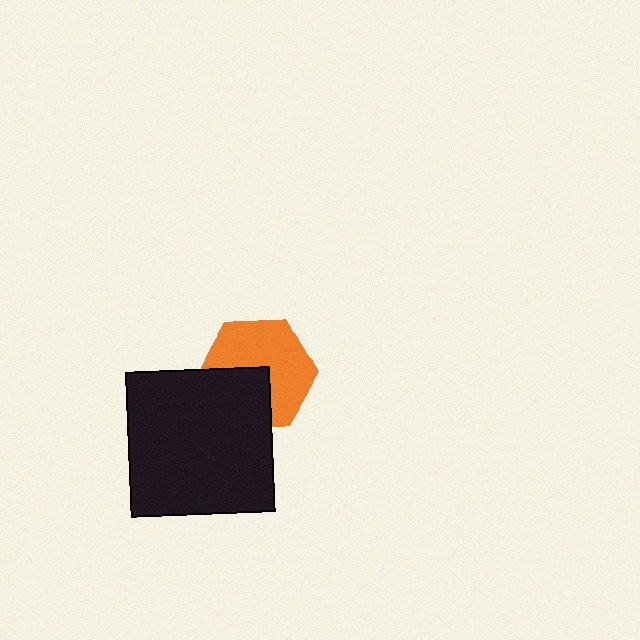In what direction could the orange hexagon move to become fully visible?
The orange hexagon could move toward the upper-right. That would shift it out from behind the black square entirely.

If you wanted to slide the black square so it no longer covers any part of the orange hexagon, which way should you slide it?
Slide it toward the lower-left — that is the most direct way to separate the two shapes.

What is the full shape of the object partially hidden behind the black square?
The partially hidden object is an orange hexagon.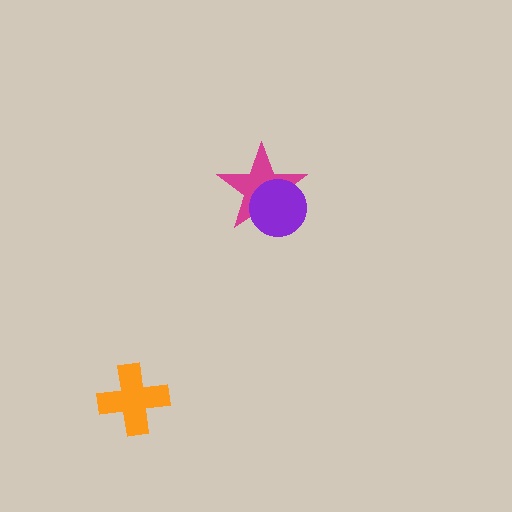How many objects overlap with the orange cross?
0 objects overlap with the orange cross.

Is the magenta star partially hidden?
Yes, it is partially covered by another shape.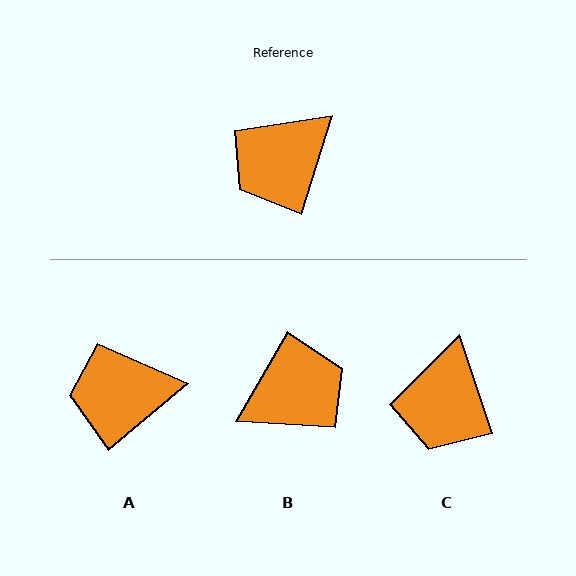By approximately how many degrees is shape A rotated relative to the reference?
Approximately 33 degrees clockwise.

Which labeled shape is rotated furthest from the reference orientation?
B, about 168 degrees away.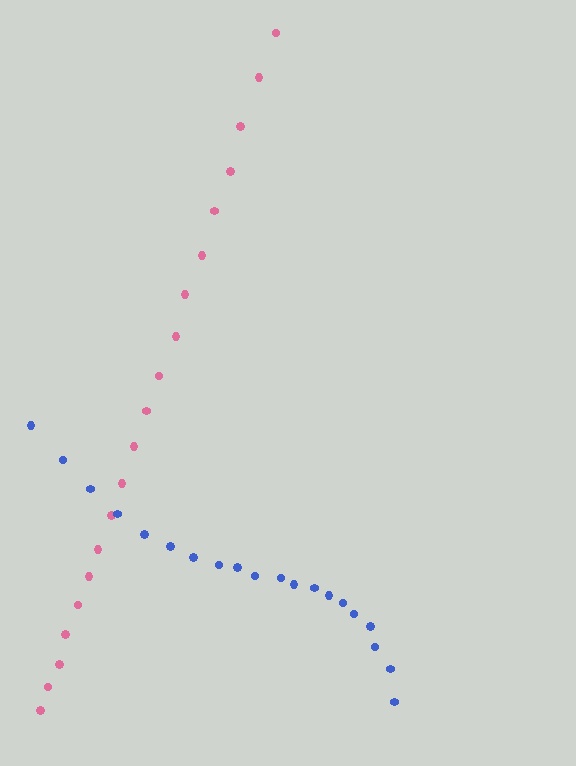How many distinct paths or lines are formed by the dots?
There are 2 distinct paths.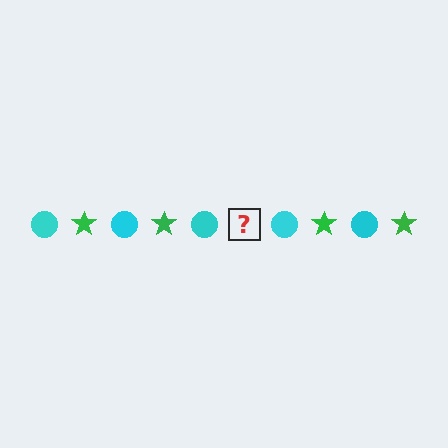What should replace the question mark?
The question mark should be replaced with a green star.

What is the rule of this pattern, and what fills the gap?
The rule is that the pattern alternates between cyan circle and green star. The gap should be filled with a green star.